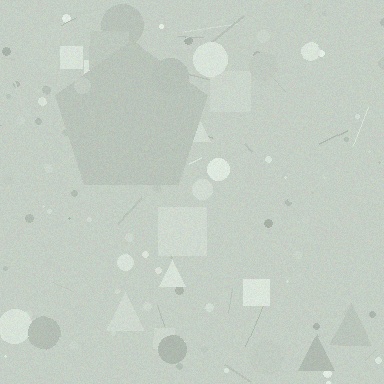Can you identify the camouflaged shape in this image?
The camouflaged shape is a pentagon.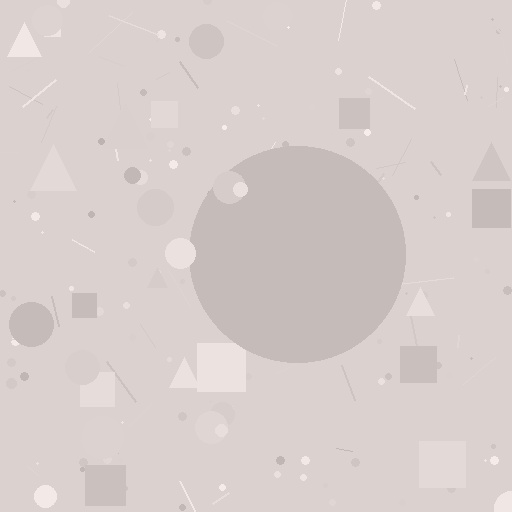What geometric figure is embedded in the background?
A circle is embedded in the background.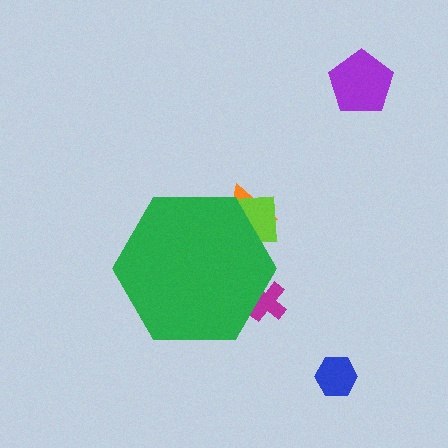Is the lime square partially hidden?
Yes, the lime square is partially hidden behind the green hexagon.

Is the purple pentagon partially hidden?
No, the purple pentagon is fully visible.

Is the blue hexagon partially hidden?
No, the blue hexagon is fully visible.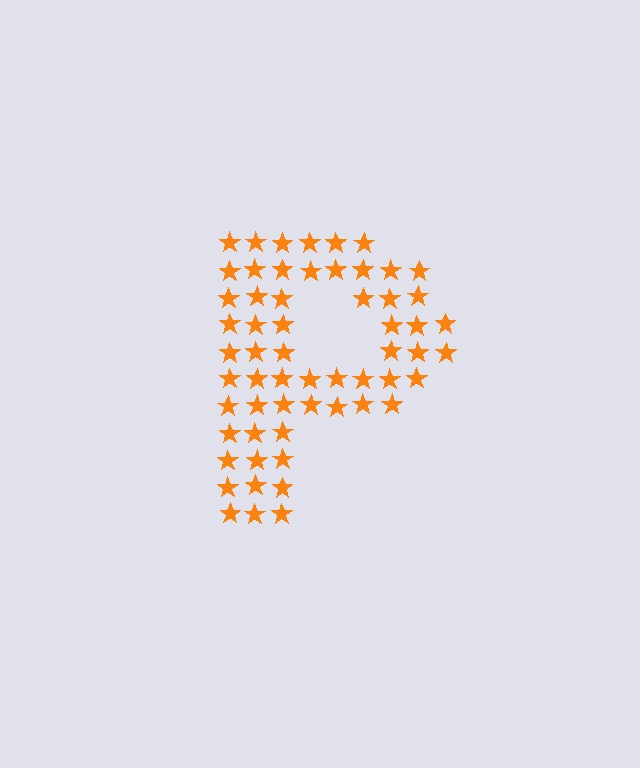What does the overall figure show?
The overall figure shows the letter P.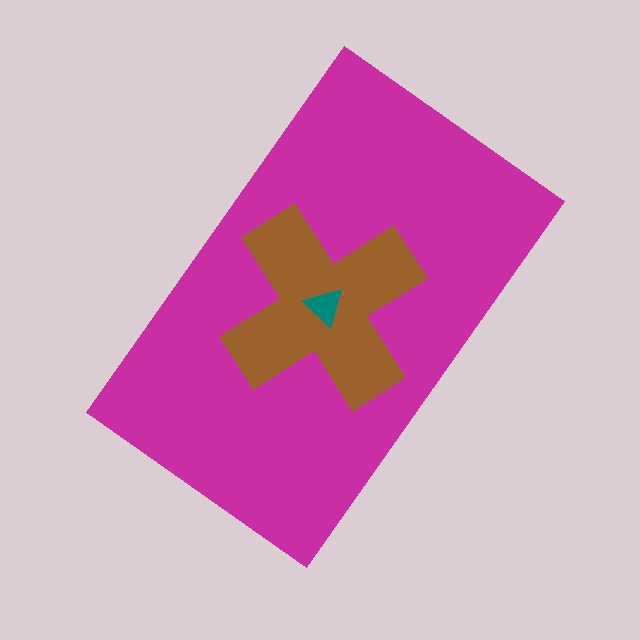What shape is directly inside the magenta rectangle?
The brown cross.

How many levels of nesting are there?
3.